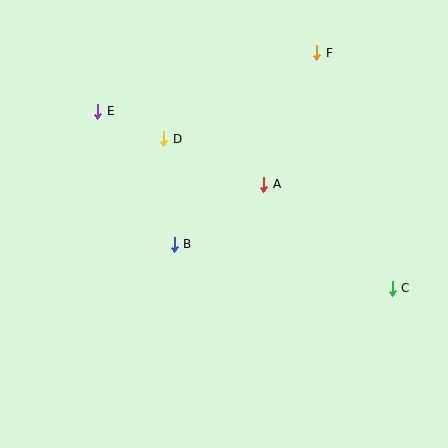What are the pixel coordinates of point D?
Point D is at (164, 139).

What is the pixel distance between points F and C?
The distance between F and C is 247 pixels.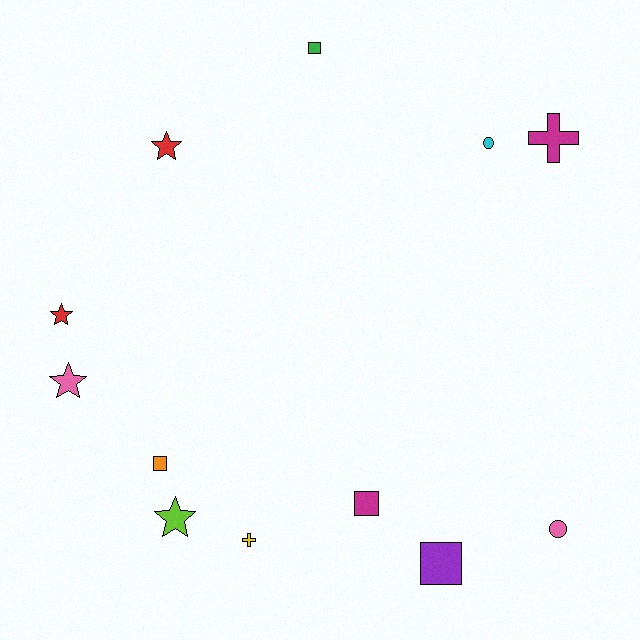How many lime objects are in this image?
There is 1 lime object.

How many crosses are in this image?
There are 2 crosses.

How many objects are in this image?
There are 12 objects.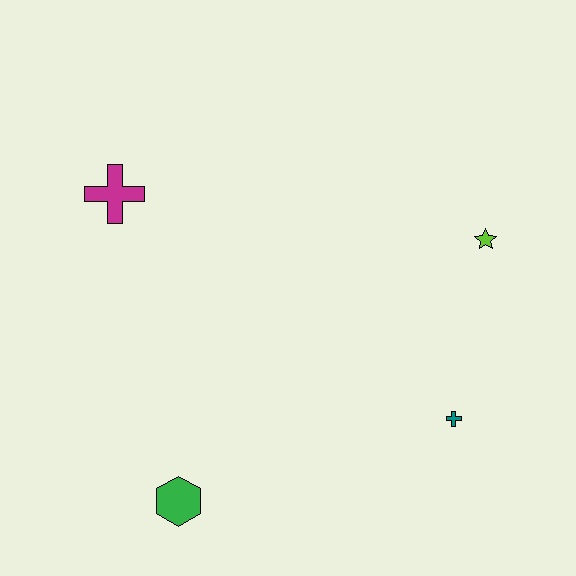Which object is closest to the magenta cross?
The green hexagon is closest to the magenta cross.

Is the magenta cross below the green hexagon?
No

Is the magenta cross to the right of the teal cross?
No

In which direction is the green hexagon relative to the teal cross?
The green hexagon is to the left of the teal cross.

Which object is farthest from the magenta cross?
The teal cross is farthest from the magenta cross.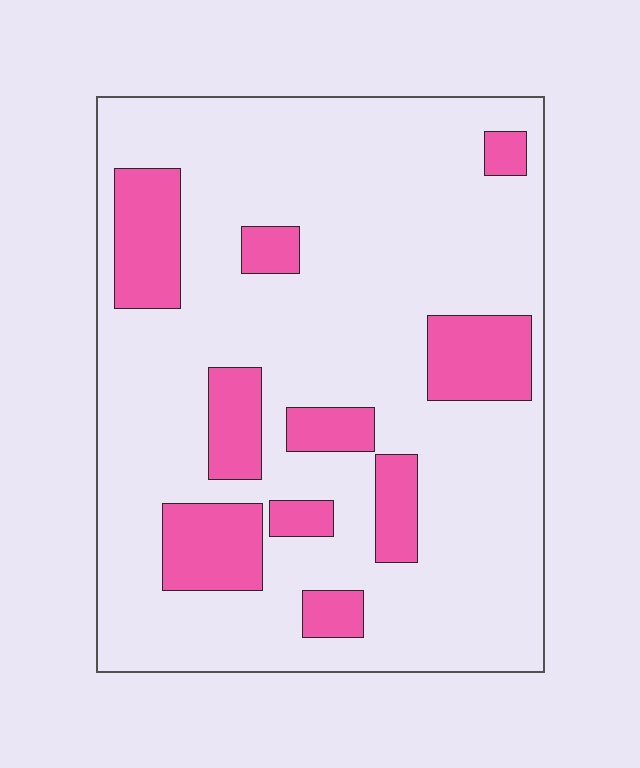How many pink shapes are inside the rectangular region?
10.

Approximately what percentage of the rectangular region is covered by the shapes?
Approximately 20%.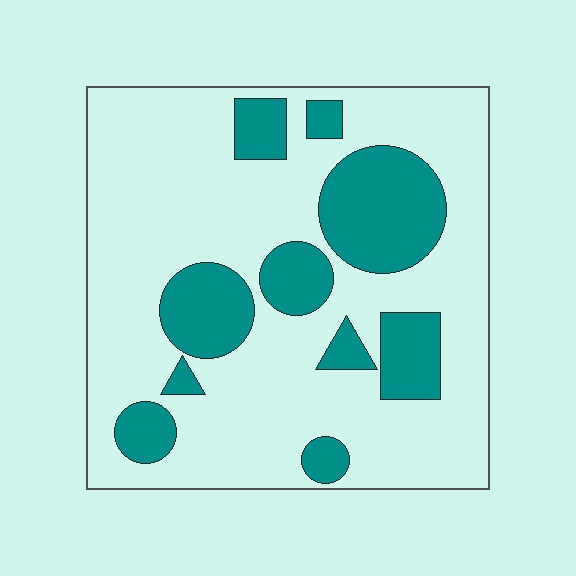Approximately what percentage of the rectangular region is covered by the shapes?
Approximately 25%.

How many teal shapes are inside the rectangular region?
10.